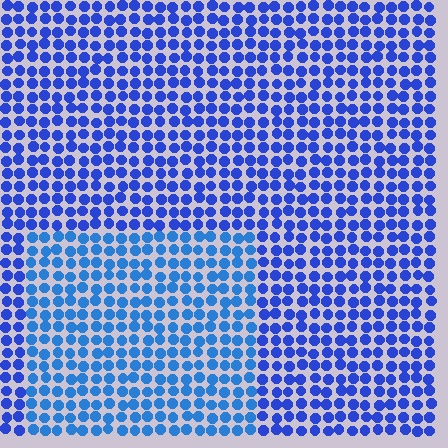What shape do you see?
I see a rectangle.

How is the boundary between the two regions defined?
The boundary is defined purely by a slight shift in hue (about 20 degrees). Spacing, size, and orientation are identical on both sides.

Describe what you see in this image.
The image is filled with small blue elements in a uniform arrangement. A rectangle-shaped region is visible where the elements are tinted to a slightly different hue, forming a subtle color boundary.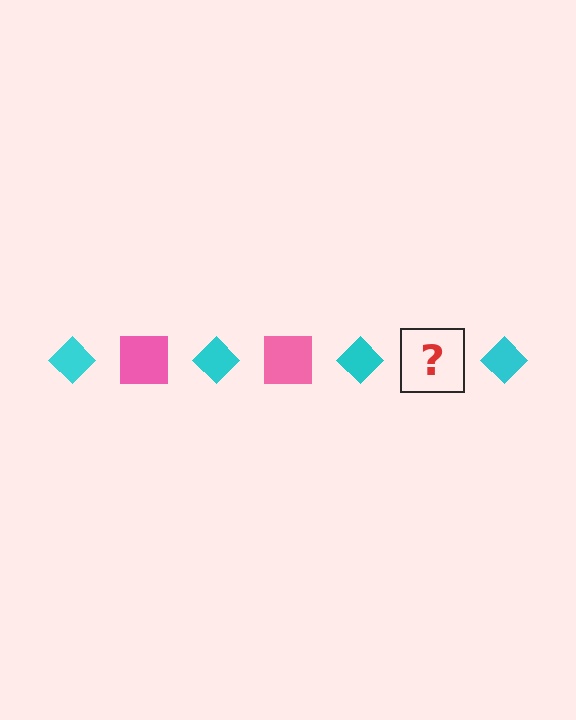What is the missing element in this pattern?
The missing element is a pink square.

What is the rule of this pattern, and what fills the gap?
The rule is that the pattern alternates between cyan diamond and pink square. The gap should be filled with a pink square.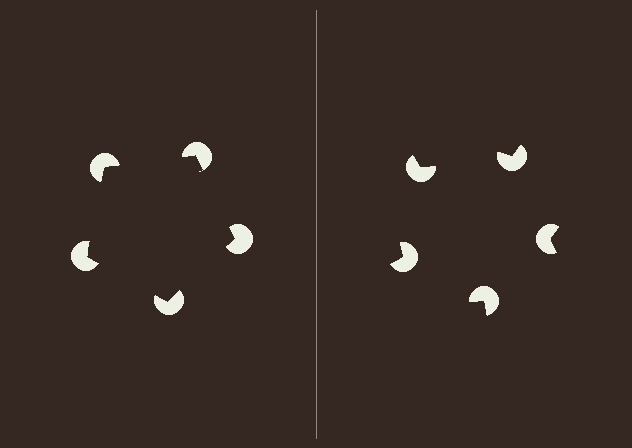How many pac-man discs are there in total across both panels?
10 — 5 on each side.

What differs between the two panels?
The pac-man discs are positioned identically on both sides; only the wedge orientations differ. On the left they align to a pentagon; on the right they are misaligned.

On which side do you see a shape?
An illusory pentagon appears on the left side. On the right side the wedge cuts are rotated, so no coherent shape forms.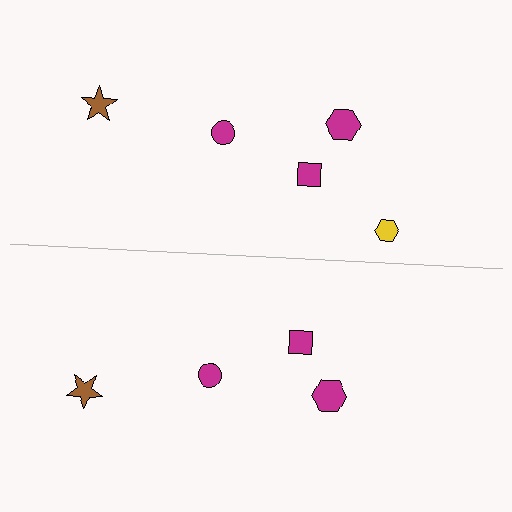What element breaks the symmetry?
A yellow hexagon is missing from the bottom side.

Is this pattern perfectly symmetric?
No, the pattern is not perfectly symmetric. A yellow hexagon is missing from the bottom side.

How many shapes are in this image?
There are 9 shapes in this image.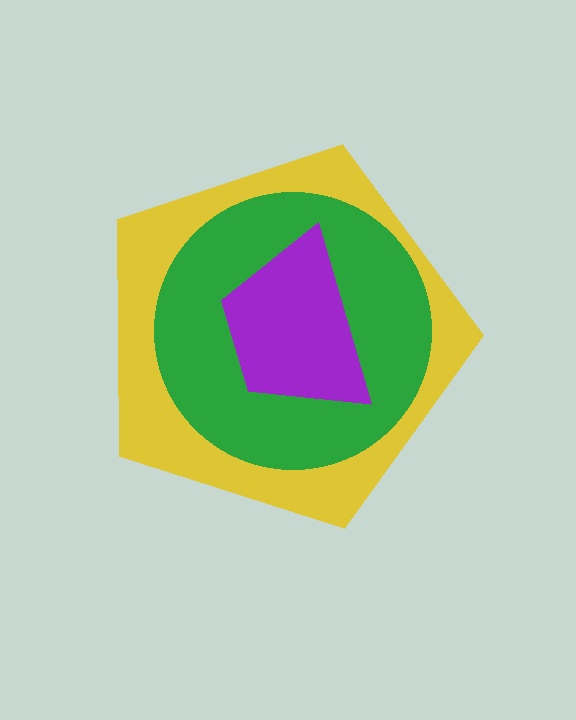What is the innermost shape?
The purple trapezoid.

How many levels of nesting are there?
3.